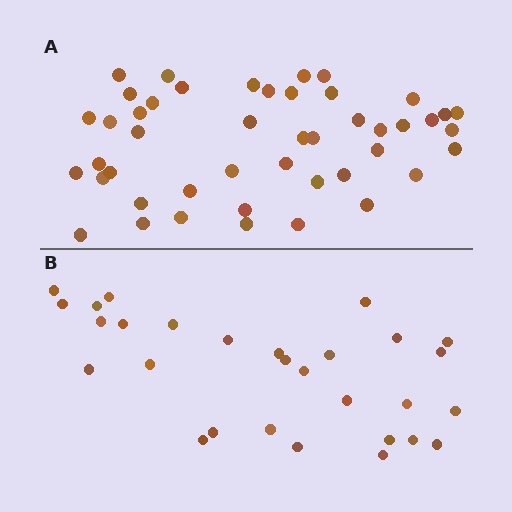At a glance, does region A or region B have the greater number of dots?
Region A (the top region) has more dots.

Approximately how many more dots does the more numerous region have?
Region A has approximately 15 more dots than region B.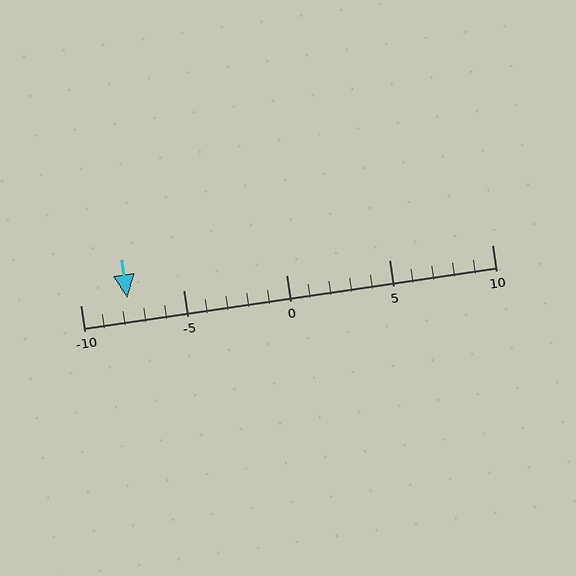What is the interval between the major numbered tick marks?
The major tick marks are spaced 5 units apart.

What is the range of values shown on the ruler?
The ruler shows values from -10 to 10.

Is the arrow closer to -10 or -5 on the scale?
The arrow is closer to -10.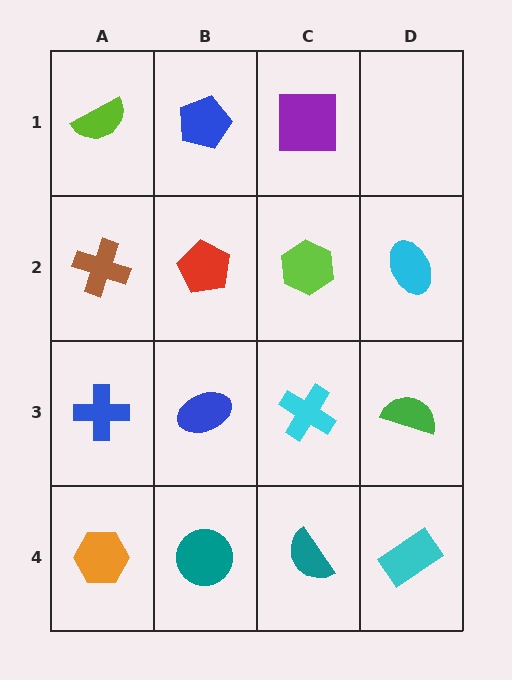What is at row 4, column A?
An orange hexagon.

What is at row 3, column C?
A cyan cross.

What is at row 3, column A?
A blue cross.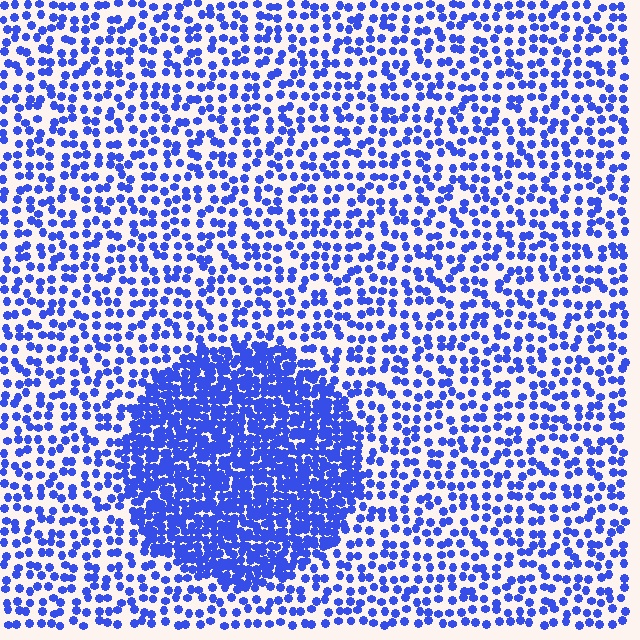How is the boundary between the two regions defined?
The boundary is defined by a change in element density (approximately 2.5x ratio). All elements are the same color, size, and shape.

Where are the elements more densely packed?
The elements are more densely packed inside the circle boundary.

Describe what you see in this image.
The image contains small blue elements arranged at two different densities. A circle-shaped region is visible where the elements are more densely packed than the surrounding area.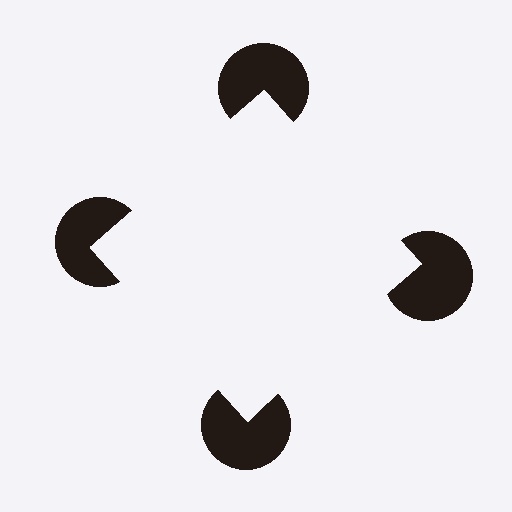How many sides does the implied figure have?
4 sides.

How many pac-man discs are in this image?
There are 4 — one at each vertex of the illusory square.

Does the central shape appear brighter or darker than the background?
It typically appears slightly brighter than the background, even though no actual brightness change is drawn.